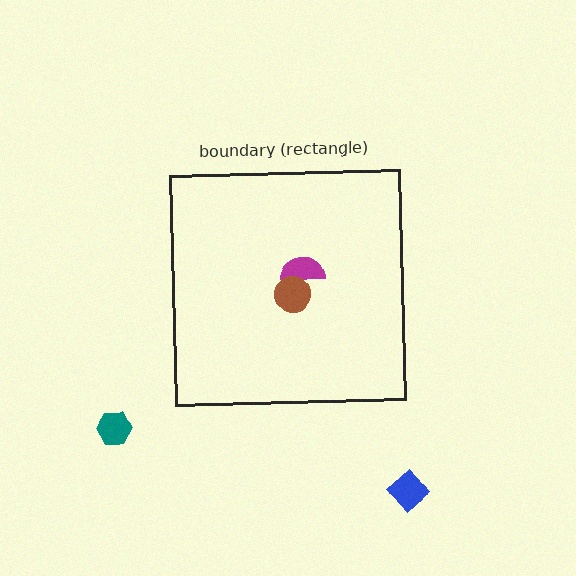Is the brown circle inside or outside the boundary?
Inside.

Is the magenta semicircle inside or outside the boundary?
Inside.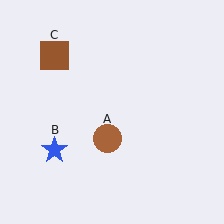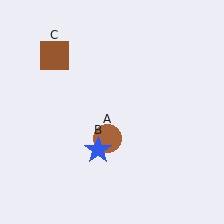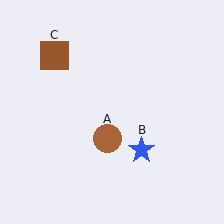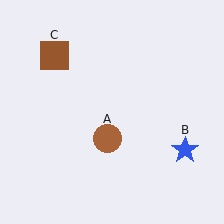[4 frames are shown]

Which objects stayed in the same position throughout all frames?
Brown circle (object A) and brown square (object C) remained stationary.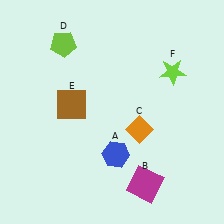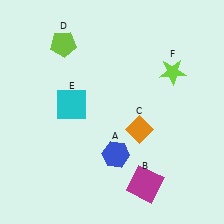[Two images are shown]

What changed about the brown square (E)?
In Image 1, E is brown. In Image 2, it changed to cyan.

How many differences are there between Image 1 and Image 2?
There is 1 difference between the two images.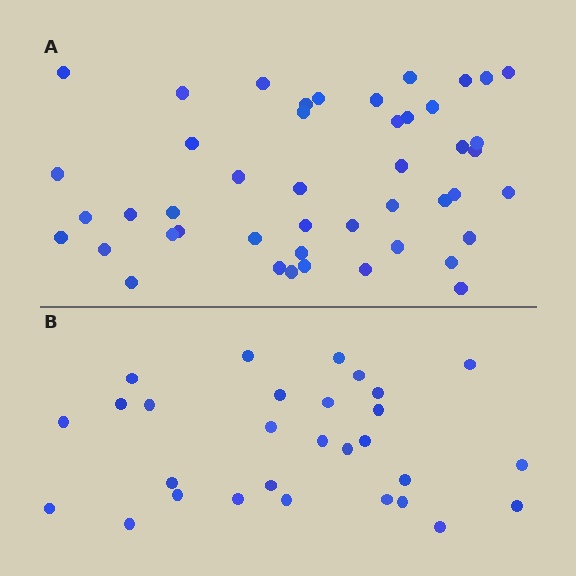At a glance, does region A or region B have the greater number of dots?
Region A (the top region) has more dots.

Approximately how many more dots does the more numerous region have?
Region A has approximately 15 more dots than region B.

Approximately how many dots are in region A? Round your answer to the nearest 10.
About 50 dots. (The exact count is 46, which rounds to 50.)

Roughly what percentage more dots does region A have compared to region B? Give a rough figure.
About 60% more.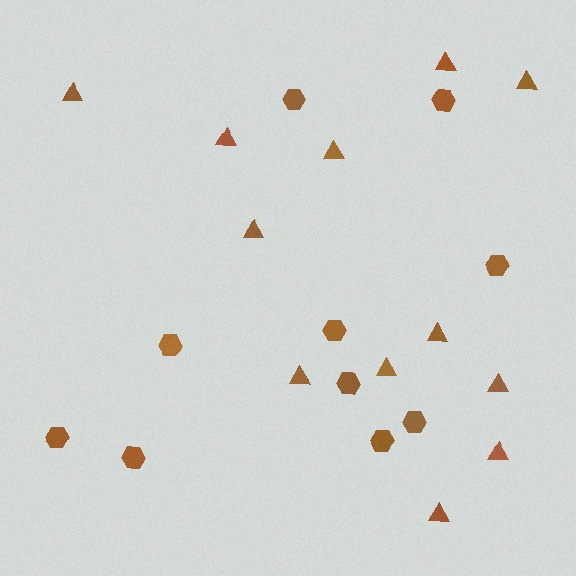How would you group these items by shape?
There are 2 groups: one group of hexagons (10) and one group of triangles (12).